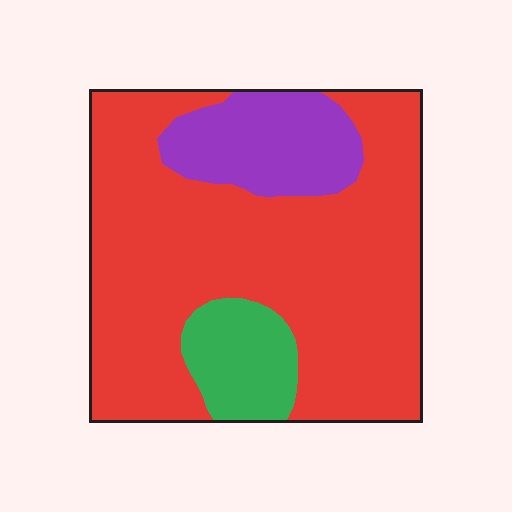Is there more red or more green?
Red.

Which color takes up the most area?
Red, at roughly 75%.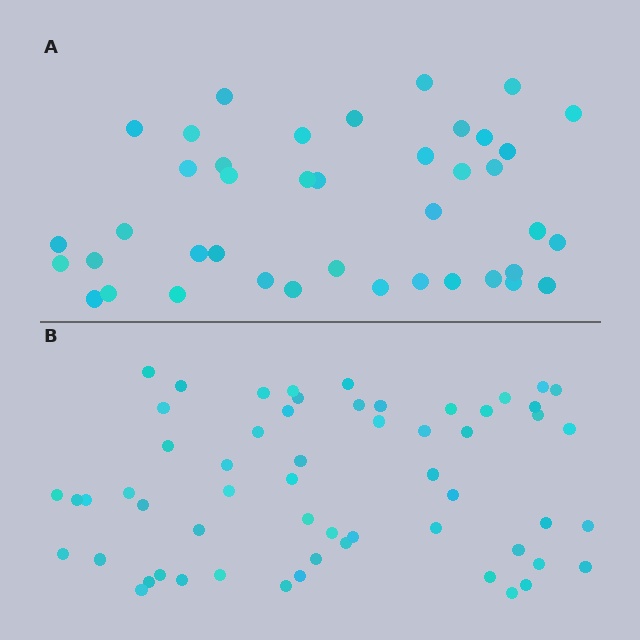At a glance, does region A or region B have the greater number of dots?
Region B (the bottom region) has more dots.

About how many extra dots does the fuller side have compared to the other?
Region B has approximately 15 more dots than region A.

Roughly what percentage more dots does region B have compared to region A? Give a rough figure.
About 40% more.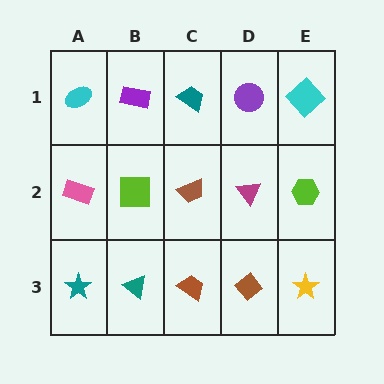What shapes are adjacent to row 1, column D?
A magenta triangle (row 2, column D), a teal trapezoid (row 1, column C), a cyan diamond (row 1, column E).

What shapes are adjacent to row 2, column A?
A cyan ellipse (row 1, column A), a teal star (row 3, column A), a lime square (row 2, column B).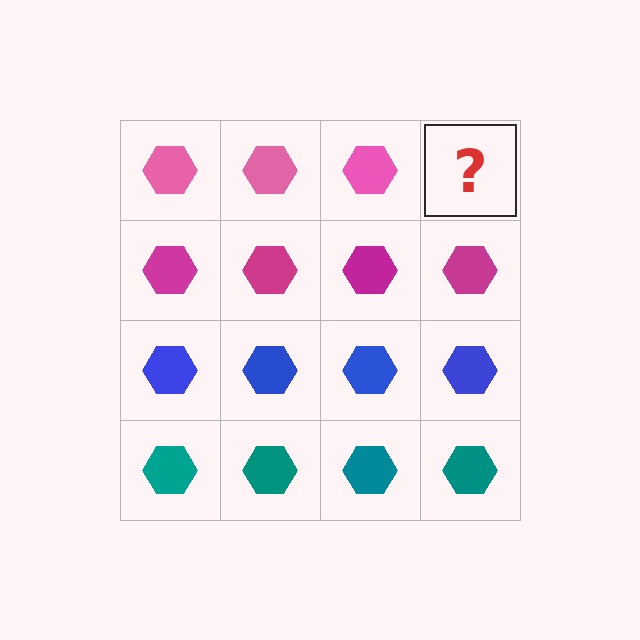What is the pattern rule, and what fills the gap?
The rule is that each row has a consistent color. The gap should be filled with a pink hexagon.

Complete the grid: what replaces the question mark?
The question mark should be replaced with a pink hexagon.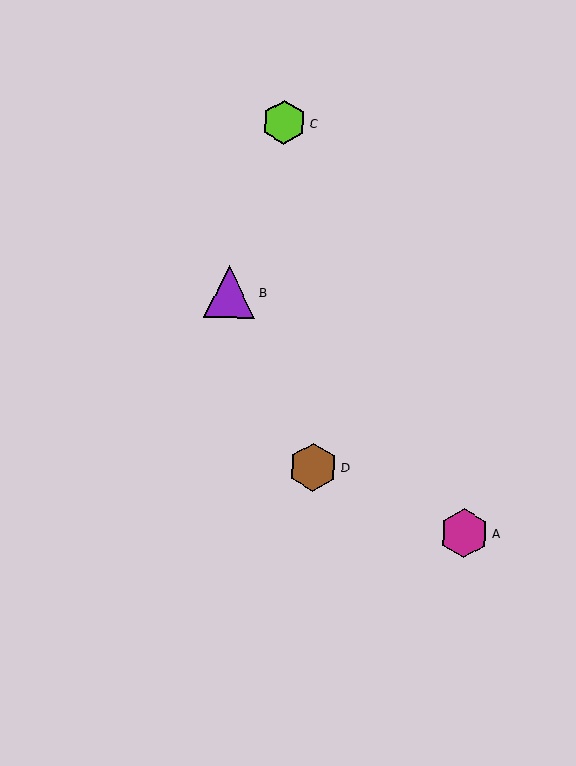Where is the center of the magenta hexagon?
The center of the magenta hexagon is at (464, 533).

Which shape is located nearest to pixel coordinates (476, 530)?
The magenta hexagon (labeled A) at (464, 533) is nearest to that location.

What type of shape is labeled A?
Shape A is a magenta hexagon.